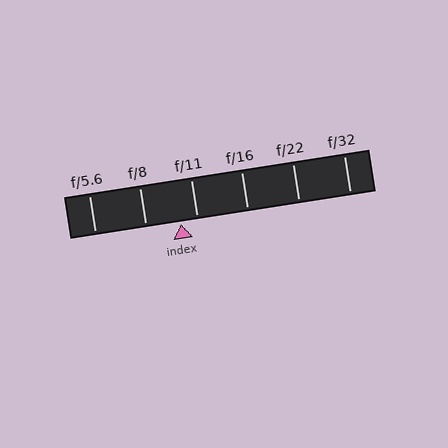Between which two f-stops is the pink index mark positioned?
The index mark is between f/8 and f/11.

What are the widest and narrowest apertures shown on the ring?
The widest aperture shown is f/5.6 and the narrowest is f/32.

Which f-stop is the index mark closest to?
The index mark is closest to f/11.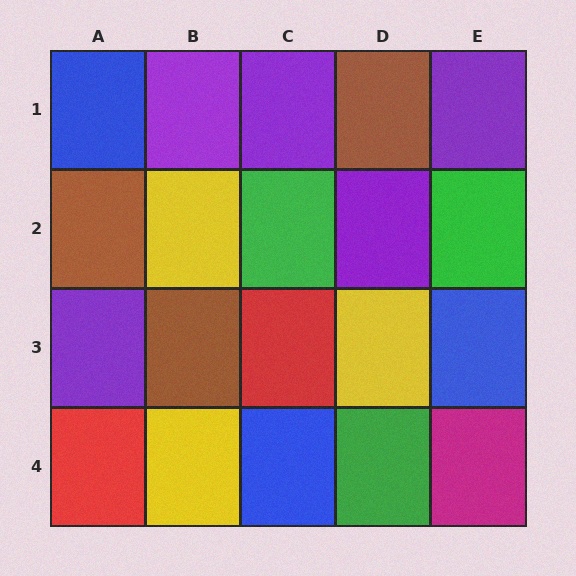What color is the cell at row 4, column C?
Blue.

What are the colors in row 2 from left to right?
Brown, yellow, green, purple, green.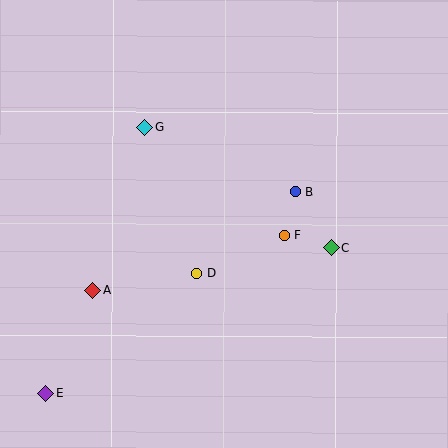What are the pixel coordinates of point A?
Point A is at (92, 291).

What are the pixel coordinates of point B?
Point B is at (296, 192).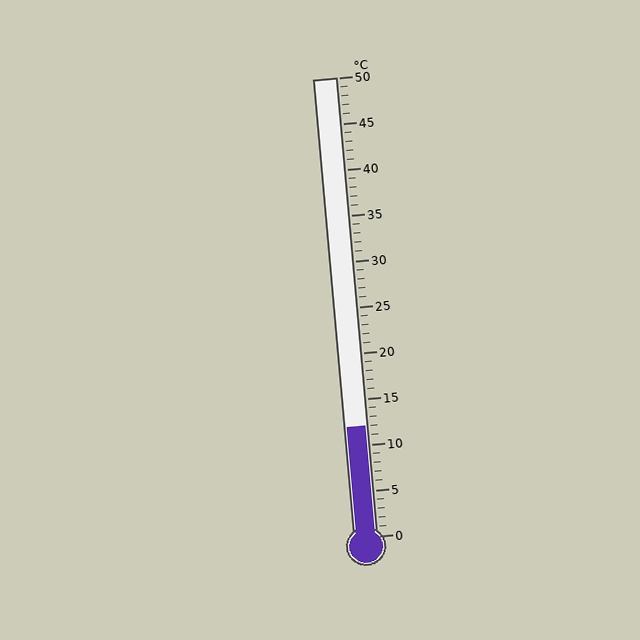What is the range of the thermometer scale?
The thermometer scale ranges from 0°C to 50°C.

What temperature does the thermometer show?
The thermometer shows approximately 12°C.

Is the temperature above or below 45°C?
The temperature is below 45°C.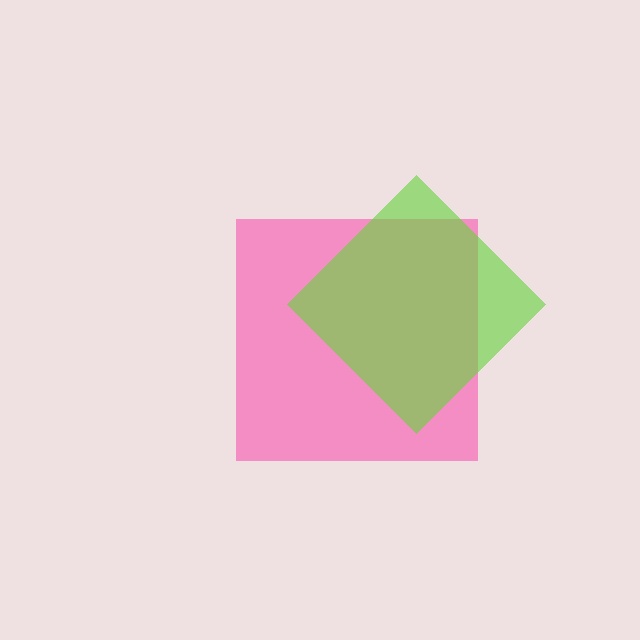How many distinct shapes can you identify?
There are 2 distinct shapes: a pink square, a lime diamond.